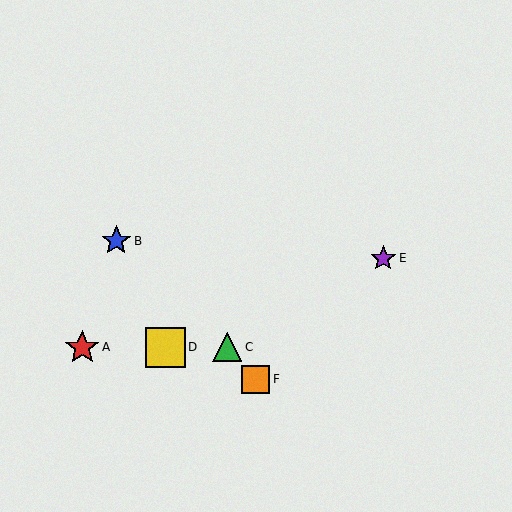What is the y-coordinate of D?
Object D is at y≈347.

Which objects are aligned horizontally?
Objects A, C, D are aligned horizontally.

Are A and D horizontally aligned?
Yes, both are at y≈347.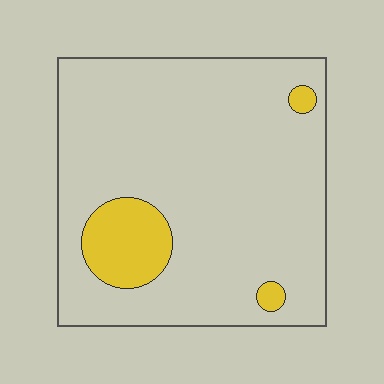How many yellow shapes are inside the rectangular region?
3.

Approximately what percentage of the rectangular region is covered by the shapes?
Approximately 10%.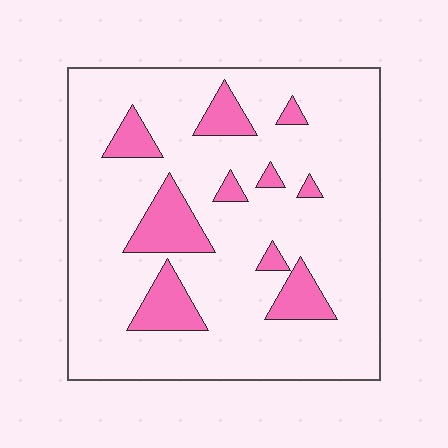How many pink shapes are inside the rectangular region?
10.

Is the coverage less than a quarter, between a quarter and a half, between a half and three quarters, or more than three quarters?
Less than a quarter.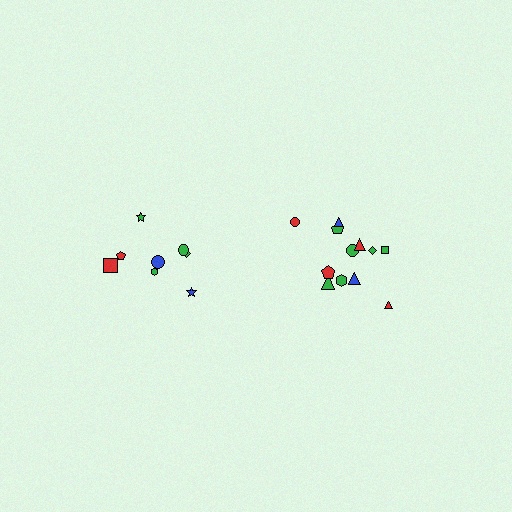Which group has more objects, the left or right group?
The right group.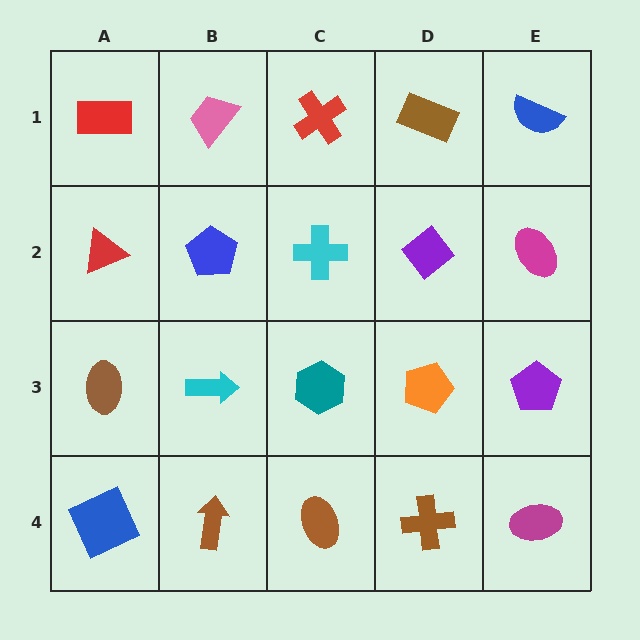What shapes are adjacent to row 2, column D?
A brown rectangle (row 1, column D), an orange pentagon (row 3, column D), a cyan cross (row 2, column C), a magenta ellipse (row 2, column E).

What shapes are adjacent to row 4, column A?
A brown ellipse (row 3, column A), a brown arrow (row 4, column B).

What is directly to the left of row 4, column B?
A blue square.